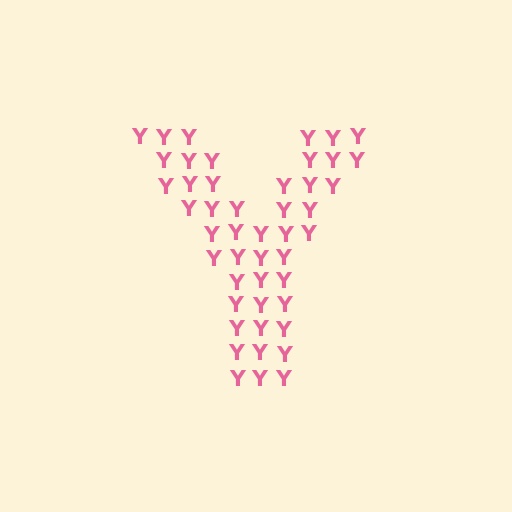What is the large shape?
The large shape is the letter Y.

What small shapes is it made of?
It is made of small letter Y's.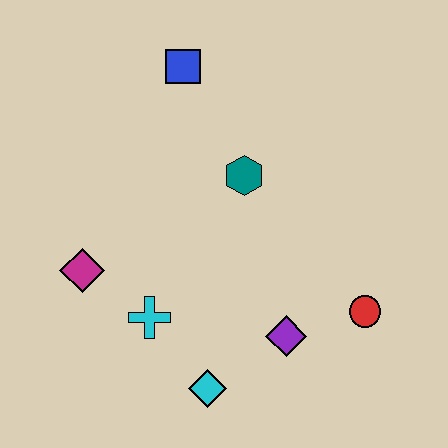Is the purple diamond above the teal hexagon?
No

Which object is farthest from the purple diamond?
The blue square is farthest from the purple diamond.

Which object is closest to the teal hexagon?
The blue square is closest to the teal hexagon.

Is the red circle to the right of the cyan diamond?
Yes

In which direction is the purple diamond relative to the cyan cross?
The purple diamond is to the right of the cyan cross.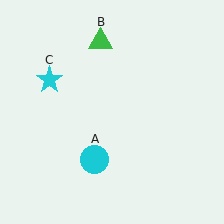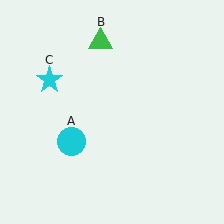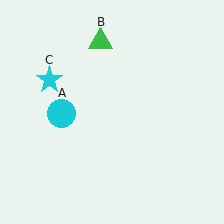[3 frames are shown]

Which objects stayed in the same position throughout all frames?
Green triangle (object B) and cyan star (object C) remained stationary.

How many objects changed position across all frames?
1 object changed position: cyan circle (object A).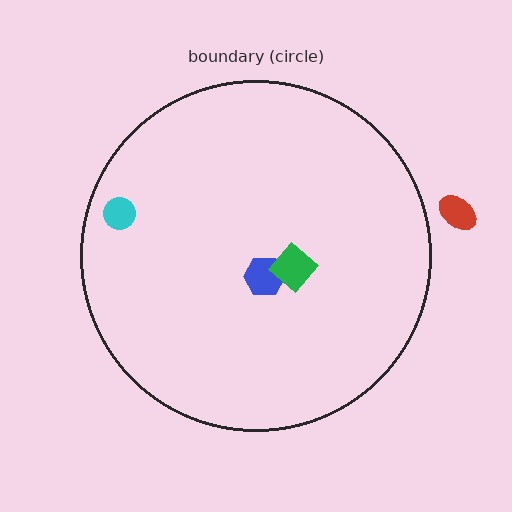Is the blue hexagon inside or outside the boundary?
Inside.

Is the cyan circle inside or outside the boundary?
Inside.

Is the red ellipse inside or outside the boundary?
Outside.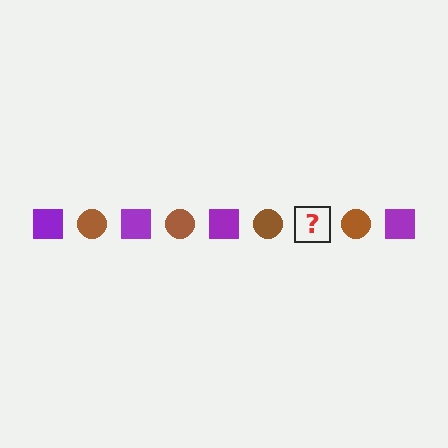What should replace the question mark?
The question mark should be replaced with a purple square.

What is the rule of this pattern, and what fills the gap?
The rule is that the pattern alternates between purple square and brown circle. The gap should be filled with a purple square.